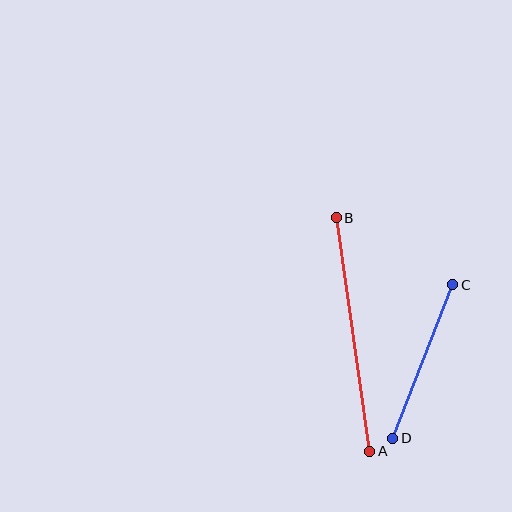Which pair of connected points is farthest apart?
Points A and B are farthest apart.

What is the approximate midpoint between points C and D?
The midpoint is at approximately (423, 361) pixels.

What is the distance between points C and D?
The distance is approximately 165 pixels.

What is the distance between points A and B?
The distance is approximately 236 pixels.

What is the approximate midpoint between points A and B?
The midpoint is at approximately (353, 334) pixels.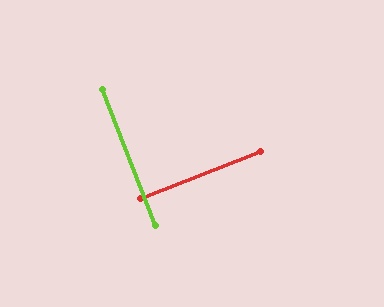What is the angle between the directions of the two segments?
Approximately 90 degrees.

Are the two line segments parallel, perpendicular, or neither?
Perpendicular — they meet at approximately 90°.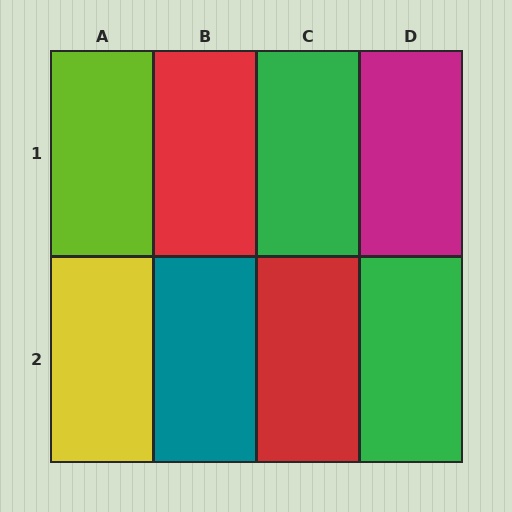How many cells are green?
2 cells are green.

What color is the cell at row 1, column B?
Red.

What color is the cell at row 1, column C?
Green.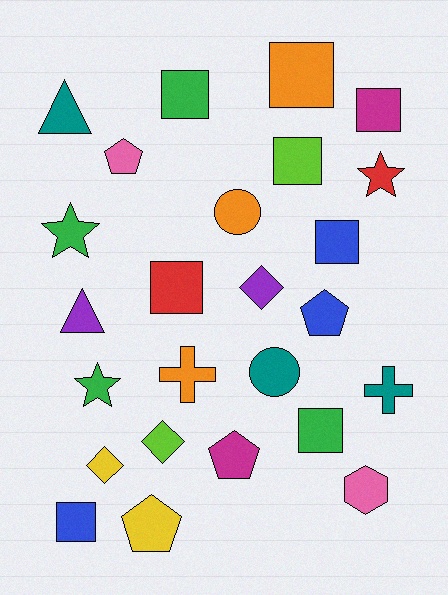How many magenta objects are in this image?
There are 2 magenta objects.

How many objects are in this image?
There are 25 objects.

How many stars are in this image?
There are 3 stars.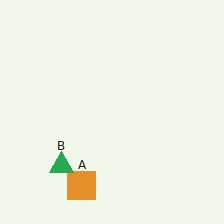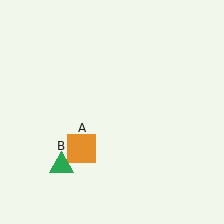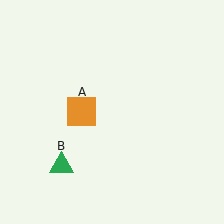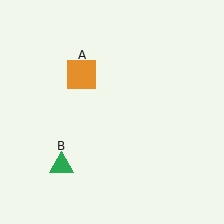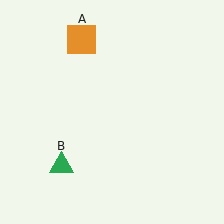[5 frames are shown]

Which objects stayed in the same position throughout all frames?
Green triangle (object B) remained stationary.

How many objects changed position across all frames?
1 object changed position: orange square (object A).